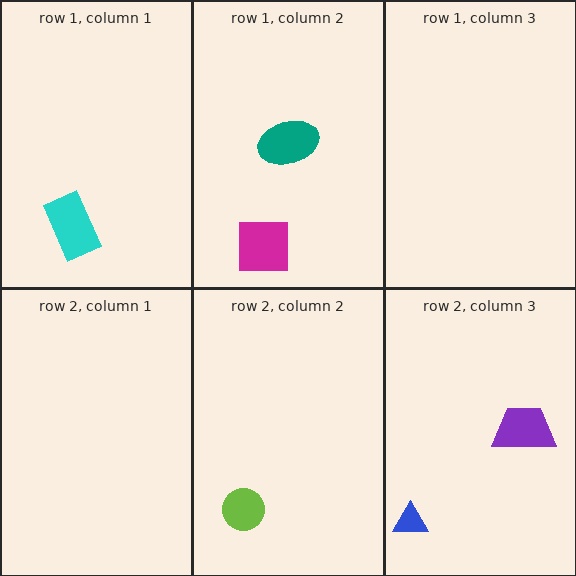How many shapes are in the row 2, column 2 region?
1.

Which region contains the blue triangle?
The row 2, column 3 region.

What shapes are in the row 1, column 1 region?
The cyan rectangle.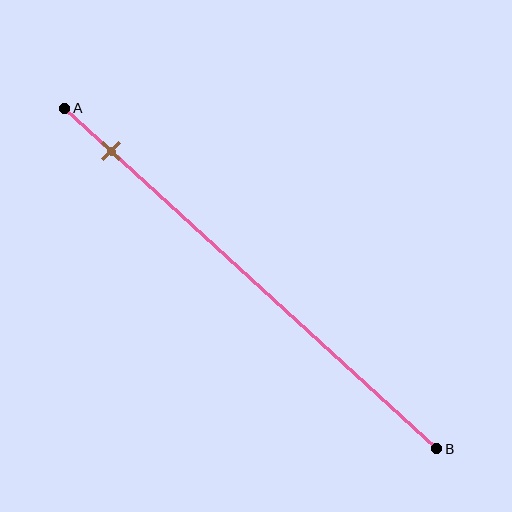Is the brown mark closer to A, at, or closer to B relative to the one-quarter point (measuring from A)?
The brown mark is closer to point A than the one-quarter point of segment AB.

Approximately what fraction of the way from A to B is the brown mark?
The brown mark is approximately 15% of the way from A to B.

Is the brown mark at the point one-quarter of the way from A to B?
No, the mark is at about 15% from A, not at the 25% one-quarter point.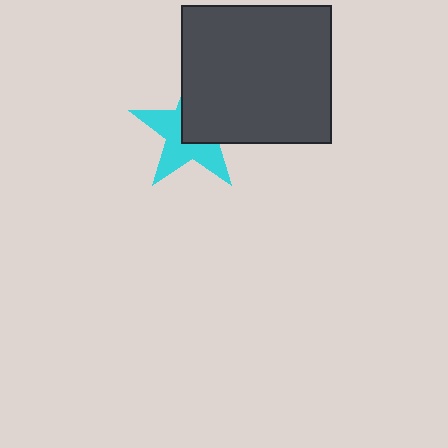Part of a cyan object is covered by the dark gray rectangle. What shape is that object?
It is a star.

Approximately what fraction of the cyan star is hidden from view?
Roughly 47% of the cyan star is hidden behind the dark gray rectangle.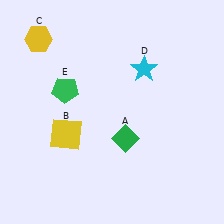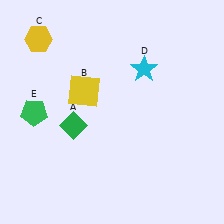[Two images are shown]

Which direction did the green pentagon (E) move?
The green pentagon (E) moved left.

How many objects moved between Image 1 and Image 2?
3 objects moved between the two images.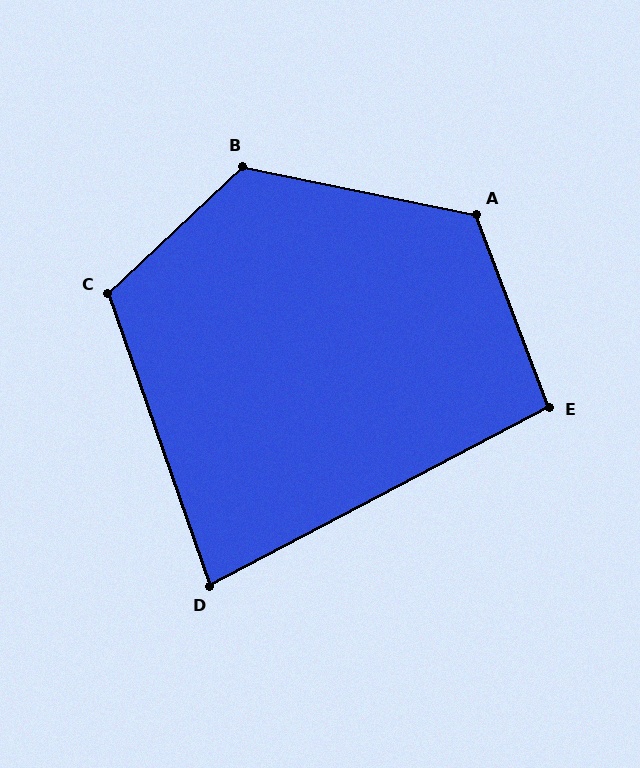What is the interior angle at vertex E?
Approximately 97 degrees (obtuse).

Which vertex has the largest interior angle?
B, at approximately 125 degrees.